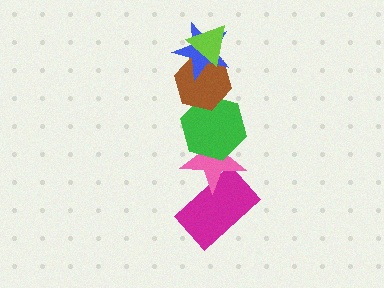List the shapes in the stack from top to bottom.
From top to bottom: the lime triangle, the blue star, the brown hexagon, the green hexagon, the pink star, the magenta rectangle.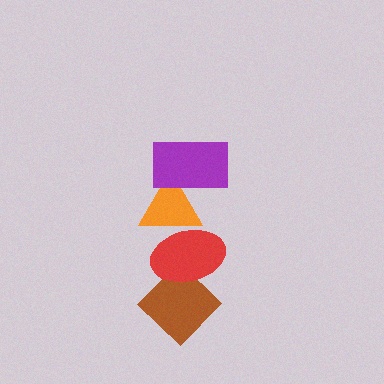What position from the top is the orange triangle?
The orange triangle is 2nd from the top.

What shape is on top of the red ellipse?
The orange triangle is on top of the red ellipse.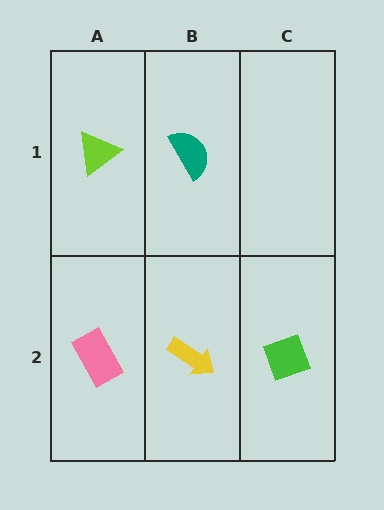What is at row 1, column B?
A teal semicircle.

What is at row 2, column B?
A yellow arrow.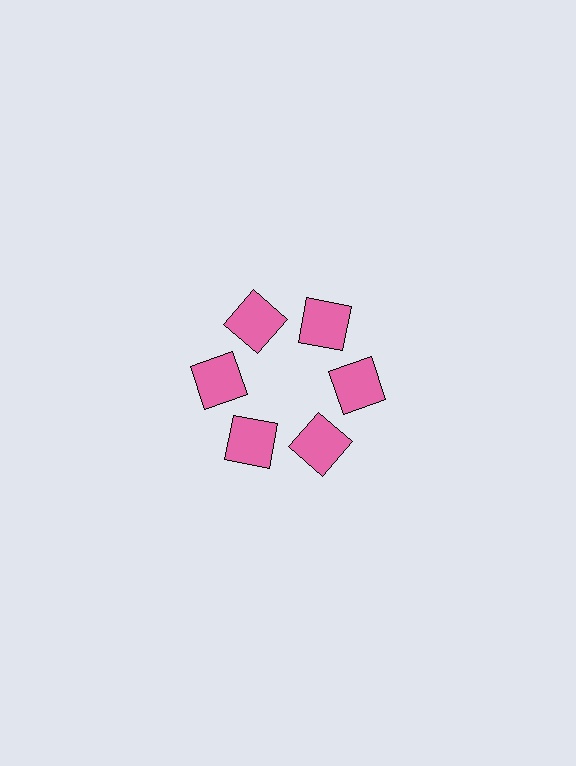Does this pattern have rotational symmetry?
Yes, this pattern has 6-fold rotational symmetry. It looks the same after rotating 60 degrees around the center.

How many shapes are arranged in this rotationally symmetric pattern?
There are 6 shapes, arranged in 6 groups of 1.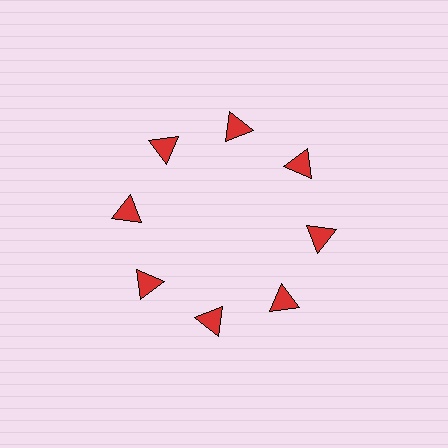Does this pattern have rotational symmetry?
Yes, this pattern has 8-fold rotational symmetry. It looks the same after rotating 45 degrees around the center.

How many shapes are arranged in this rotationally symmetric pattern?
There are 8 shapes, arranged in 8 groups of 1.